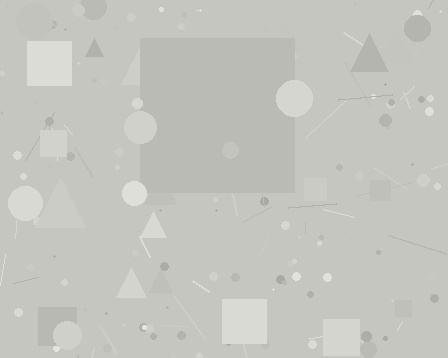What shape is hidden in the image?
A square is hidden in the image.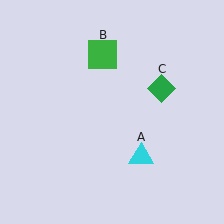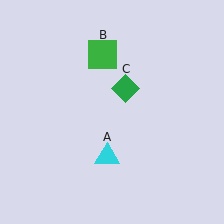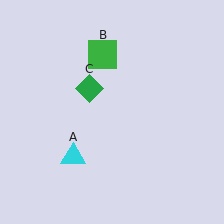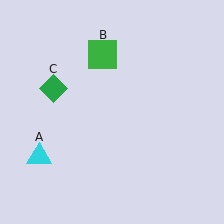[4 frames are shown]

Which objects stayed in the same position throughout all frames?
Green square (object B) remained stationary.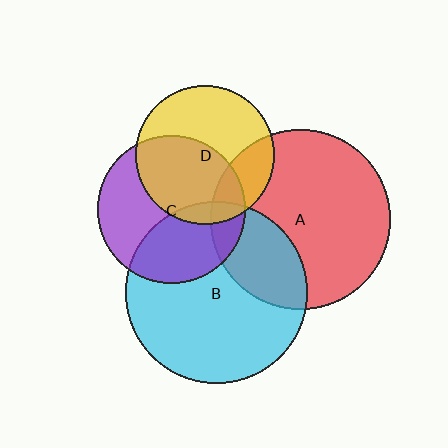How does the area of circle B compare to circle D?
Approximately 1.7 times.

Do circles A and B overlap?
Yes.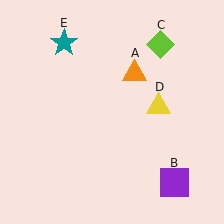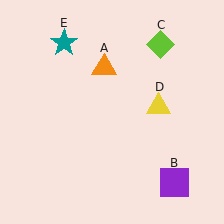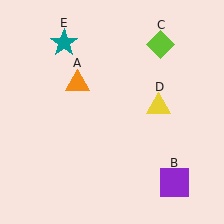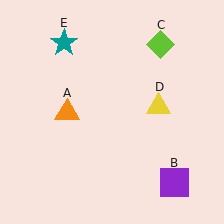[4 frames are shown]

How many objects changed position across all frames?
1 object changed position: orange triangle (object A).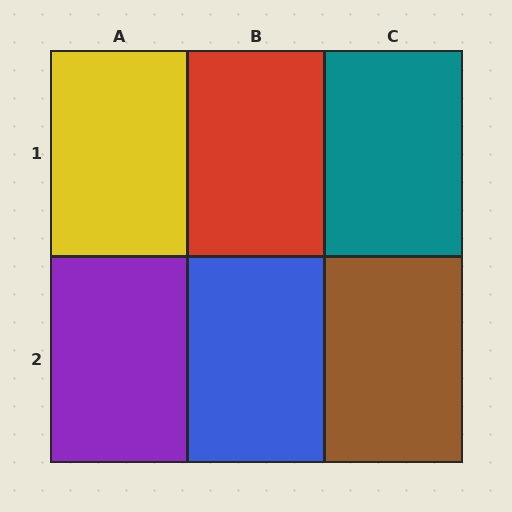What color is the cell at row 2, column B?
Blue.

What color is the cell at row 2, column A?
Purple.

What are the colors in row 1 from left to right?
Yellow, red, teal.